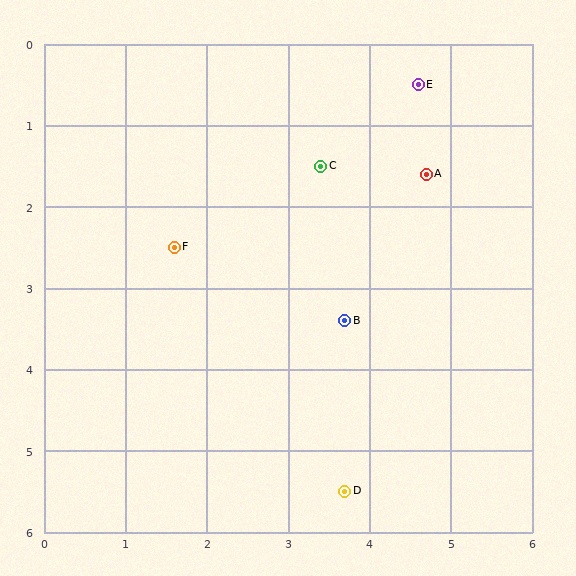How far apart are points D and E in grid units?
Points D and E are about 5.1 grid units apart.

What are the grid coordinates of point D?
Point D is at approximately (3.7, 5.5).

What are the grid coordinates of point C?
Point C is at approximately (3.4, 1.5).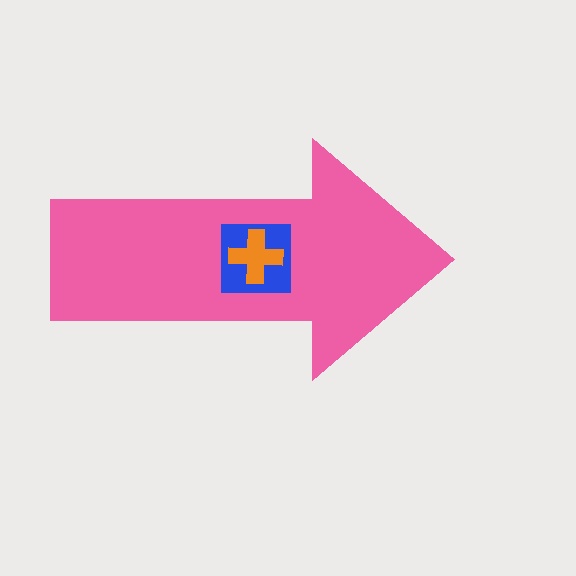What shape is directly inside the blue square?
The orange cross.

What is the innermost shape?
The orange cross.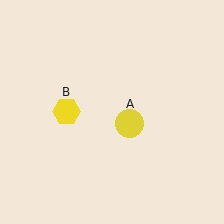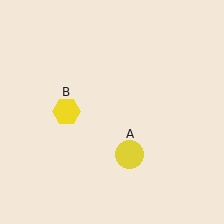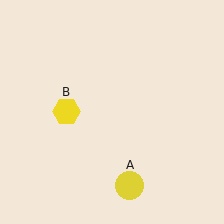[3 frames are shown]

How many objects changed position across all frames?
1 object changed position: yellow circle (object A).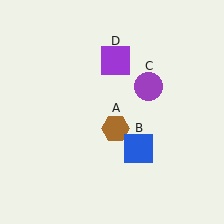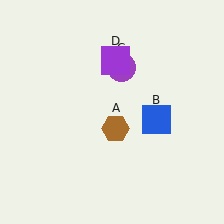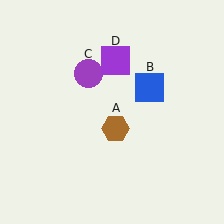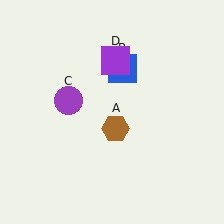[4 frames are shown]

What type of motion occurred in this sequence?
The blue square (object B), purple circle (object C) rotated counterclockwise around the center of the scene.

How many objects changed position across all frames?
2 objects changed position: blue square (object B), purple circle (object C).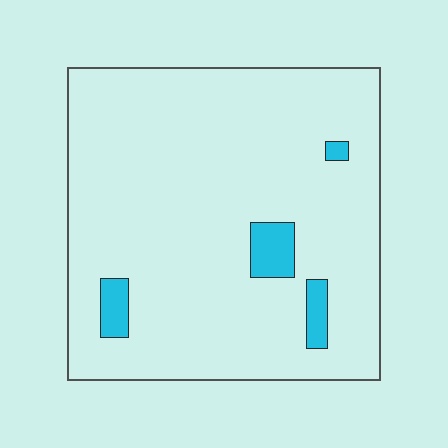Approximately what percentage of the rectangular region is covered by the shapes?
Approximately 5%.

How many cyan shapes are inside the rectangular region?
4.